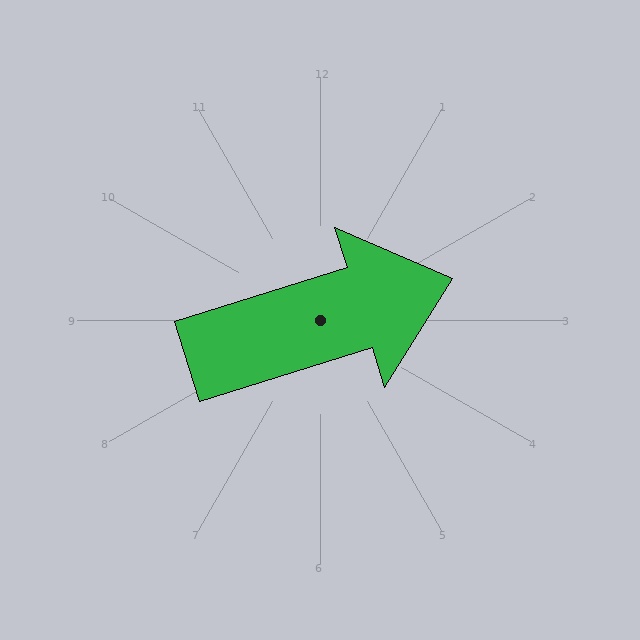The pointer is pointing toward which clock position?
Roughly 2 o'clock.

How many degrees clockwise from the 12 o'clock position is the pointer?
Approximately 73 degrees.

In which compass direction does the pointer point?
East.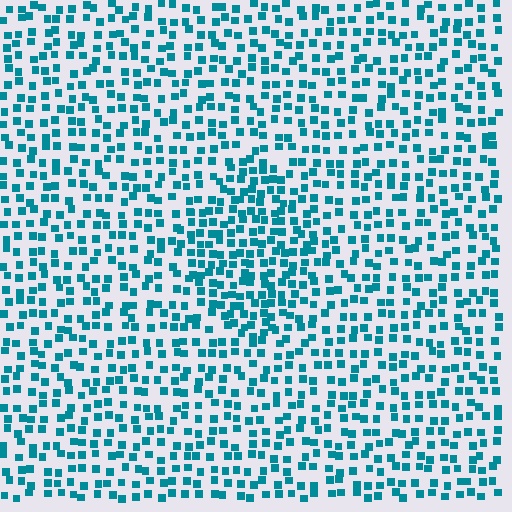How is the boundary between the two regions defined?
The boundary is defined by a change in element density (approximately 1.6x ratio). All elements are the same color, size, and shape.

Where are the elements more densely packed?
The elements are more densely packed inside the diamond boundary.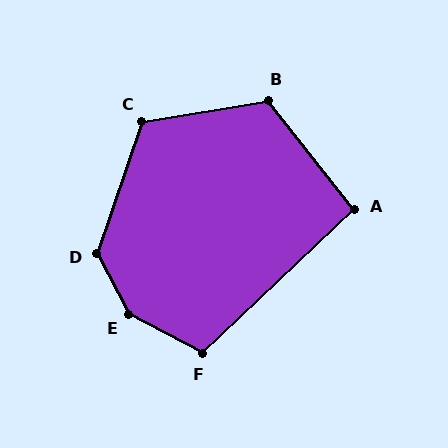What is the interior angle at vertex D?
Approximately 133 degrees (obtuse).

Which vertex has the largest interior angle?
E, at approximately 146 degrees.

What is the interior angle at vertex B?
Approximately 119 degrees (obtuse).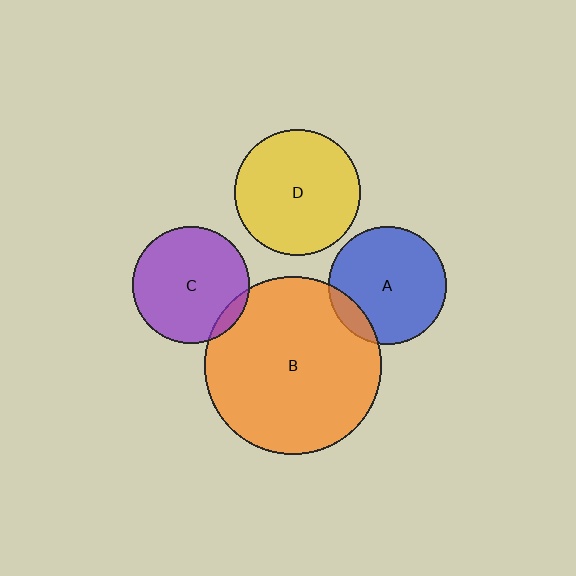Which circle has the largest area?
Circle B (orange).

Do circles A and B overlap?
Yes.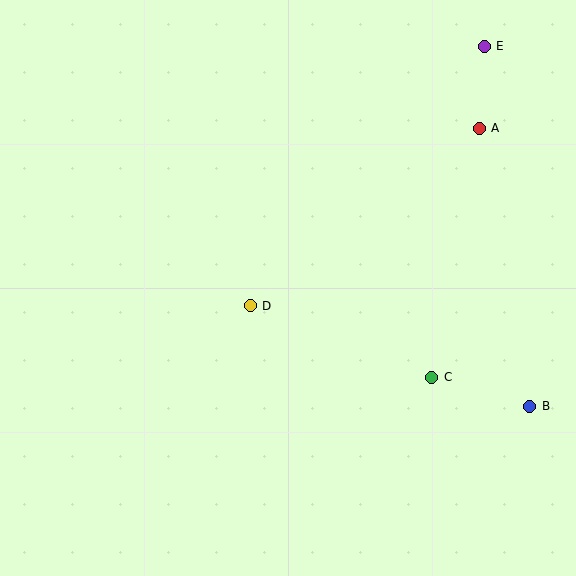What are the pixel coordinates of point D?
Point D is at (250, 306).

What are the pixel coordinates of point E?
Point E is at (484, 46).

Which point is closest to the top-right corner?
Point E is closest to the top-right corner.